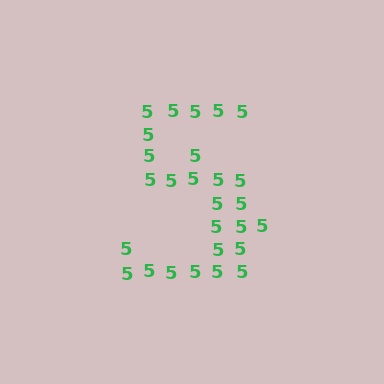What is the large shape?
The large shape is the digit 5.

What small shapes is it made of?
It is made of small digit 5's.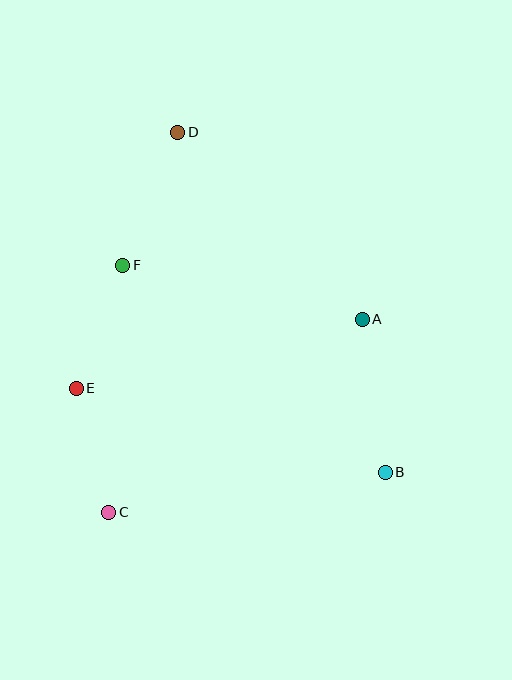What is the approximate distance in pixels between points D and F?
The distance between D and F is approximately 144 pixels.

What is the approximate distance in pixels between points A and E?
The distance between A and E is approximately 294 pixels.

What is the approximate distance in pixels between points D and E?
The distance between D and E is approximately 275 pixels.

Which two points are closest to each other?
Points C and E are closest to each other.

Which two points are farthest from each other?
Points B and D are farthest from each other.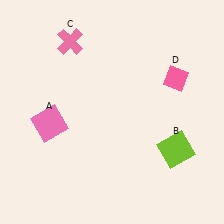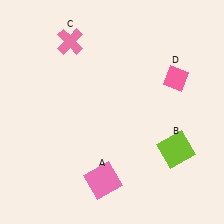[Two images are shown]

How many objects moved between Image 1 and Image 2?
1 object moved between the two images.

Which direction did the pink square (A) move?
The pink square (A) moved down.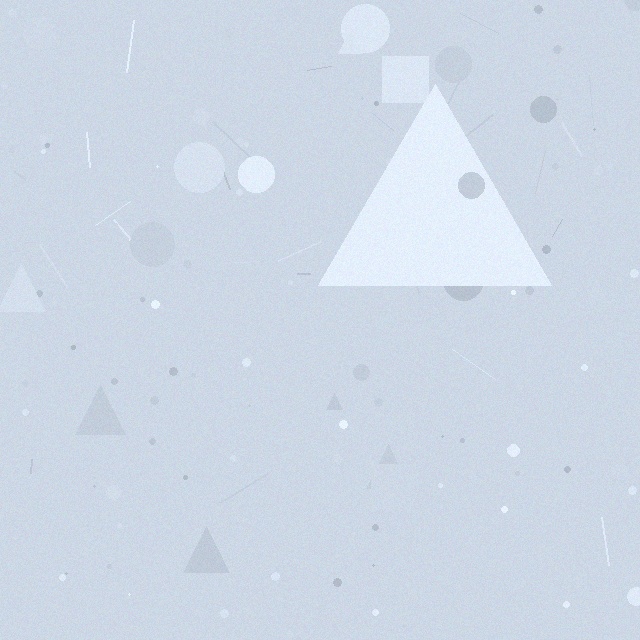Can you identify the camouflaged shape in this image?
The camouflaged shape is a triangle.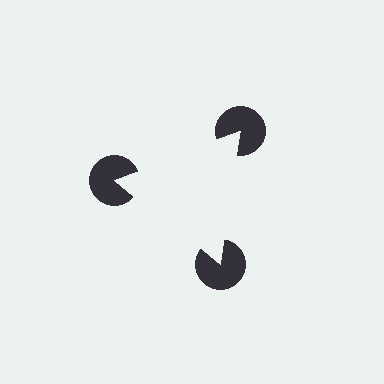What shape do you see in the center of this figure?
An illusory triangle — its edges are inferred from the aligned wedge cuts in the pac-man discs, not physically drawn.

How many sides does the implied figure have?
3 sides.